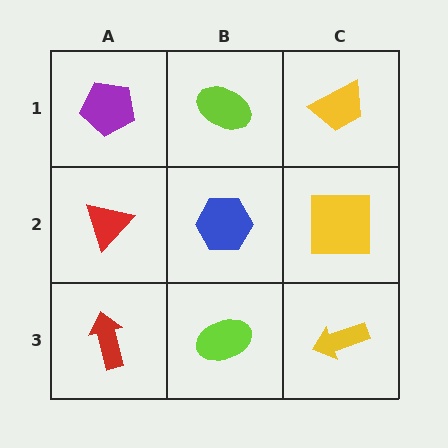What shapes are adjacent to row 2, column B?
A lime ellipse (row 1, column B), a lime ellipse (row 3, column B), a red triangle (row 2, column A), a yellow square (row 2, column C).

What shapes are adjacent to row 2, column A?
A purple pentagon (row 1, column A), a red arrow (row 3, column A), a blue hexagon (row 2, column B).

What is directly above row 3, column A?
A red triangle.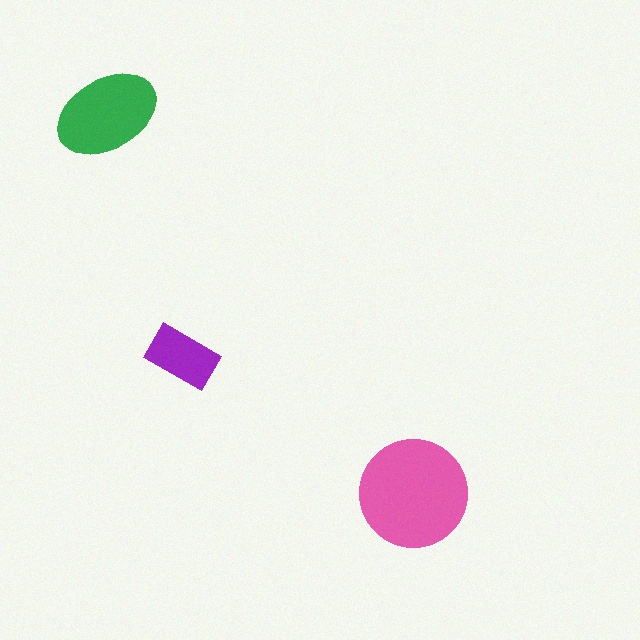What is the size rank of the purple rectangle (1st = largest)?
3rd.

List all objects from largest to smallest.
The pink circle, the green ellipse, the purple rectangle.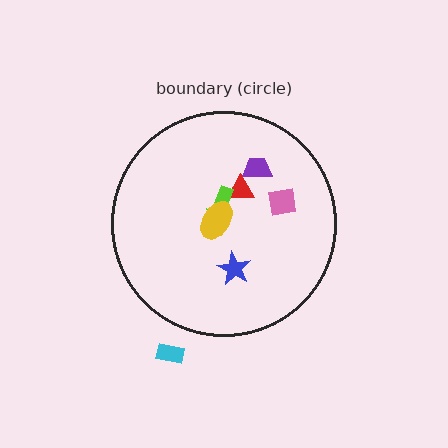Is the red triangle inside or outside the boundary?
Inside.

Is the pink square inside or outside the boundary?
Inside.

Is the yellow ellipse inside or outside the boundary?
Inside.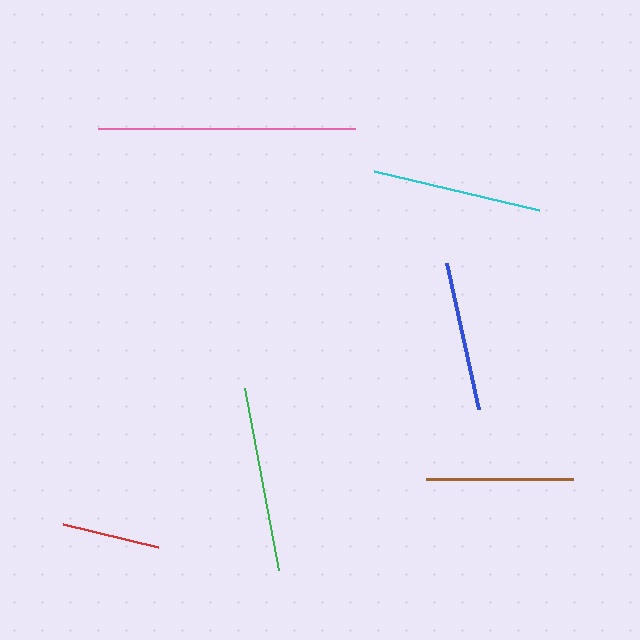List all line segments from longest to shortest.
From longest to shortest: pink, green, cyan, blue, brown, red.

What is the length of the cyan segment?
The cyan segment is approximately 170 pixels long.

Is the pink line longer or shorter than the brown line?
The pink line is longer than the brown line.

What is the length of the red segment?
The red segment is approximately 97 pixels long.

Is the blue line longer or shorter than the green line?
The green line is longer than the blue line.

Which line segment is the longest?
The pink line is the longest at approximately 257 pixels.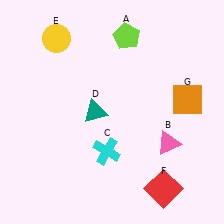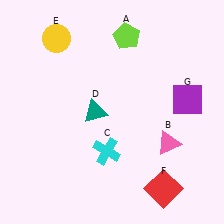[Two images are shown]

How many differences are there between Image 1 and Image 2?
There is 1 difference between the two images.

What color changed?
The square (G) changed from orange in Image 1 to purple in Image 2.